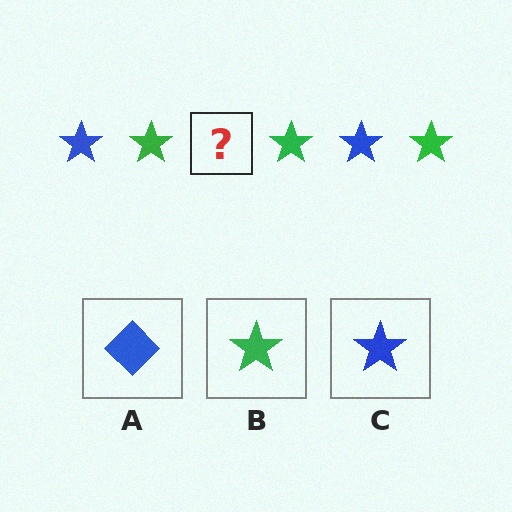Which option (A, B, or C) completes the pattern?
C.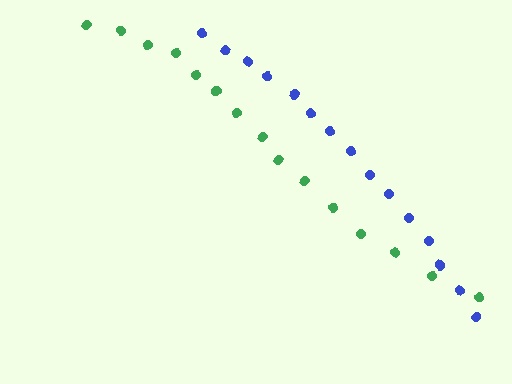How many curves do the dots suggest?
There are 2 distinct paths.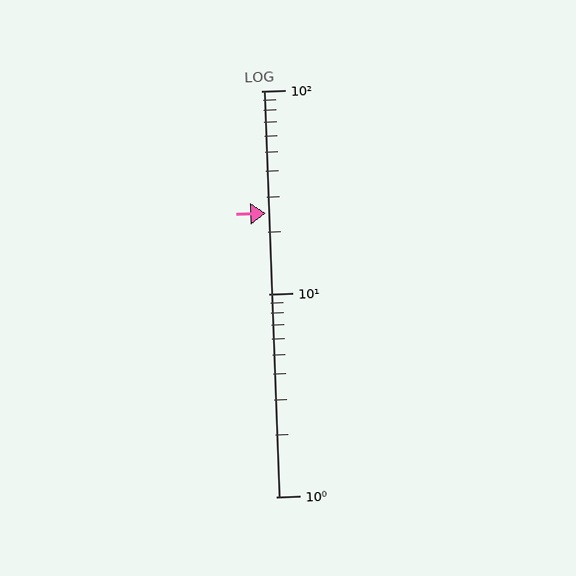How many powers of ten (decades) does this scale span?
The scale spans 2 decades, from 1 to 100.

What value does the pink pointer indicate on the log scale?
The pointer indicates approximately 25.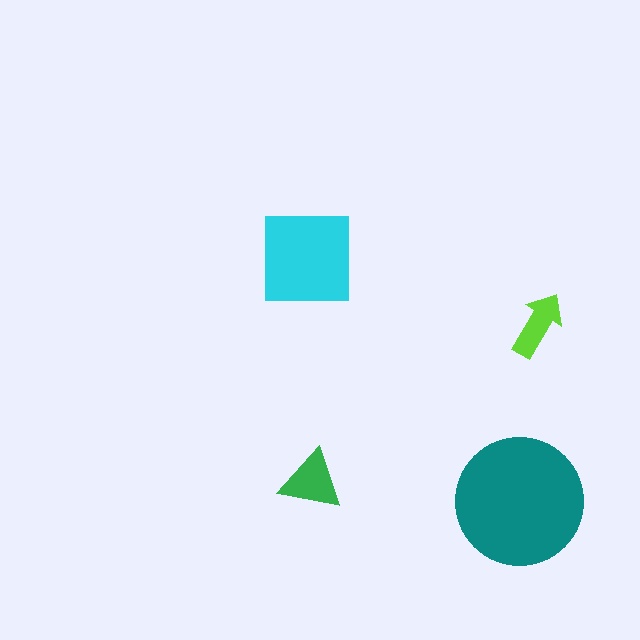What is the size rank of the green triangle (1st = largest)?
3rd.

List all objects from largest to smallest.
The teal circle, the cyan square, the green triangle, the lime arrow.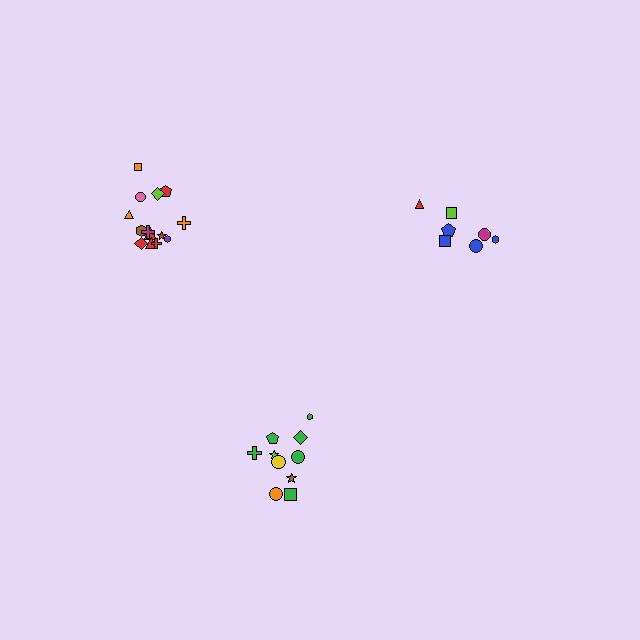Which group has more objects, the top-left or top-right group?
The top-left group.